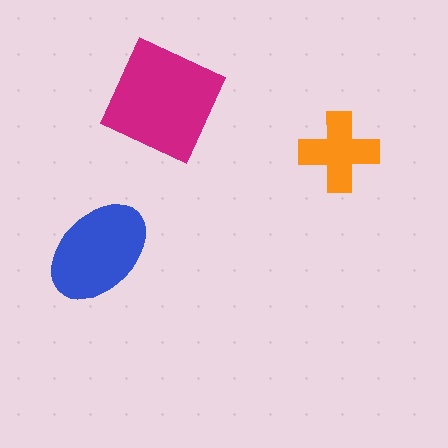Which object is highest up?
The magenta square is topmost.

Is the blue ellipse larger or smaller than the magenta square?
Smaller.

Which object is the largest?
The magenta square.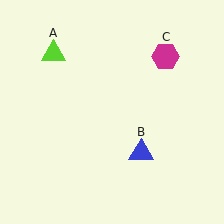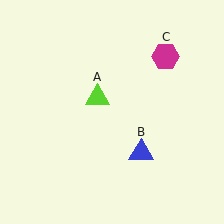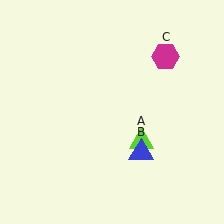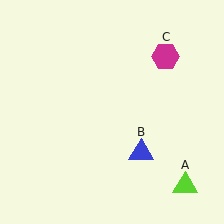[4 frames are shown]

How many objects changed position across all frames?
1 object changed position: lime triangle (object A).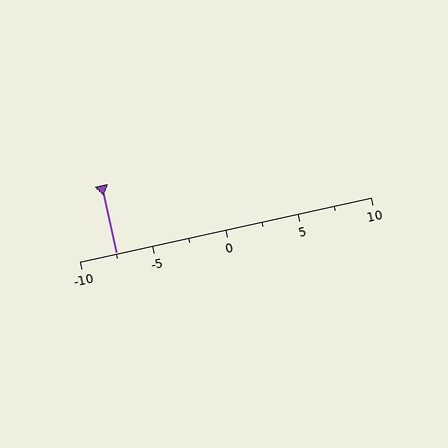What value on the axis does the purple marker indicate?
The marker indicates approximately -7.5.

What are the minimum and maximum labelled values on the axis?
The axis runs from -10 to 10.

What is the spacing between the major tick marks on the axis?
The major ticks are spaced 5 apart.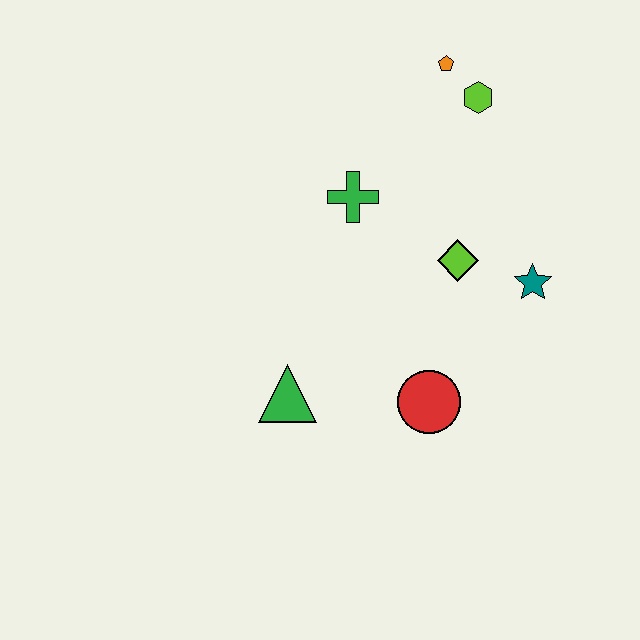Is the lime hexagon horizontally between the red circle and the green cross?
No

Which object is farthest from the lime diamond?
The green triangle is farthest from the lime diamond.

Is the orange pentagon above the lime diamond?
Yes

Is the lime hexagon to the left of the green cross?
No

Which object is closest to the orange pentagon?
The lime hexagon is closest to the orange pentagon.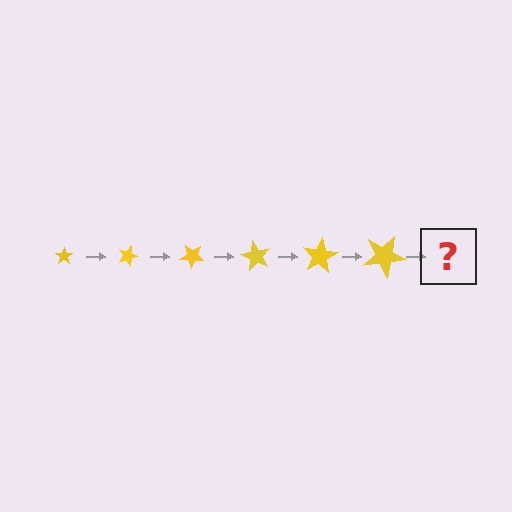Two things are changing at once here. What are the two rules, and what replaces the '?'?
The two rules are that the star grows larger each step and it rotates 20 degrees each step. The '?' should be a star, larger than the previous one and rotated 120 degrees from the start.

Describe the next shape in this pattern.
It should be a star, larger than the previous one and rotated 120 degrees from the start.